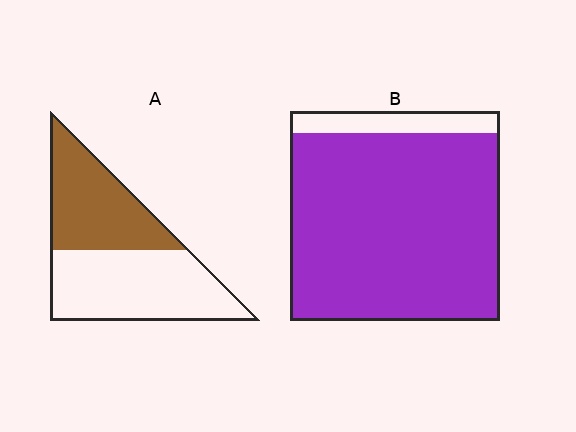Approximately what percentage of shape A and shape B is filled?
A is approximately 45% and B is approximately 90%.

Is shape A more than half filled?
No.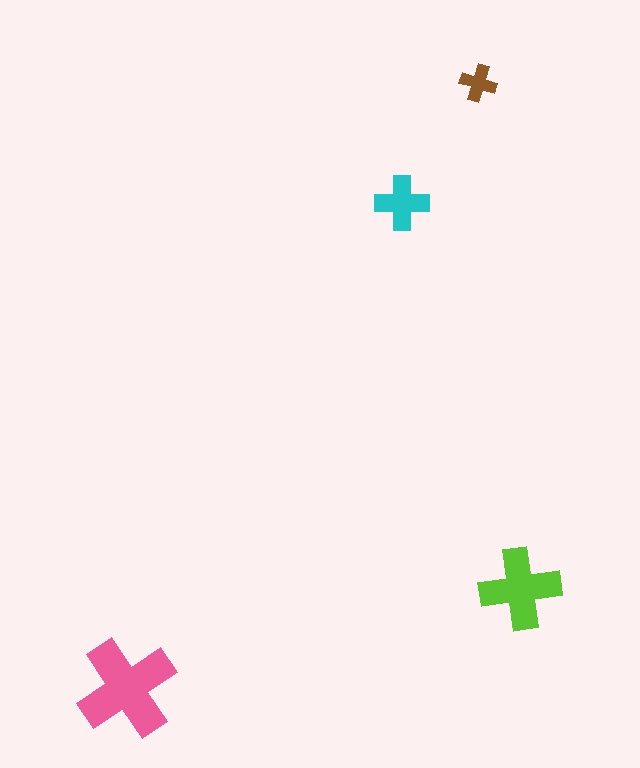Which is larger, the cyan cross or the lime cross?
The lime one.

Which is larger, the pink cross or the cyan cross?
The pink one.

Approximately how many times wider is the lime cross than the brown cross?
About 2 times wider.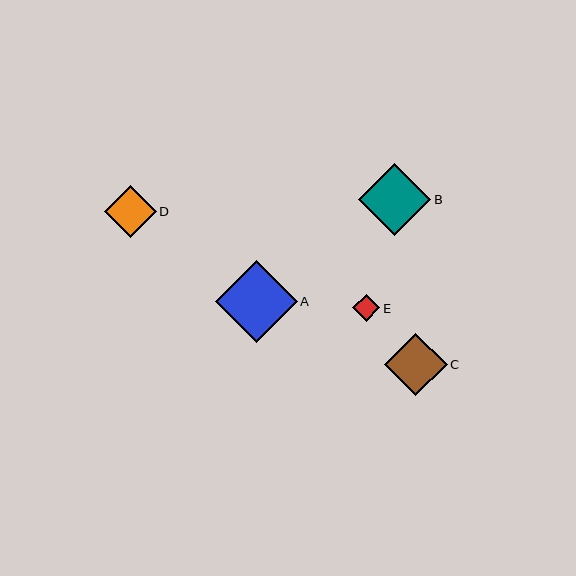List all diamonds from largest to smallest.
From largest to smallest: A, B, C, D, E.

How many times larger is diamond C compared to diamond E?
Diamond C is approximately 2.3 times the size of diamond E.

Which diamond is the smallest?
Diamond E is the smallest with a size of approximately 27 pixels.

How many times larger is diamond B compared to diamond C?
Diamond B is approximately 1.2 times the size of diamond C.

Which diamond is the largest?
Diamond A is the largest with a size of approximately 82 pixels.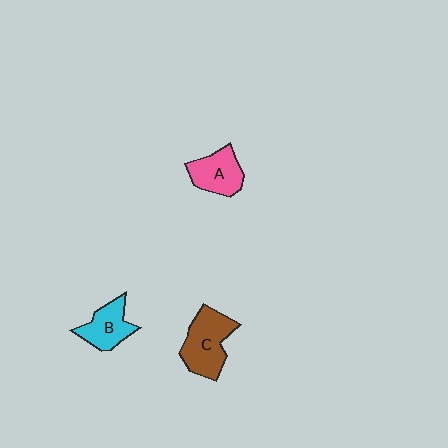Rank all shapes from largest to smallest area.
From largest to smallest: C (brown), A (pink), B (cyan).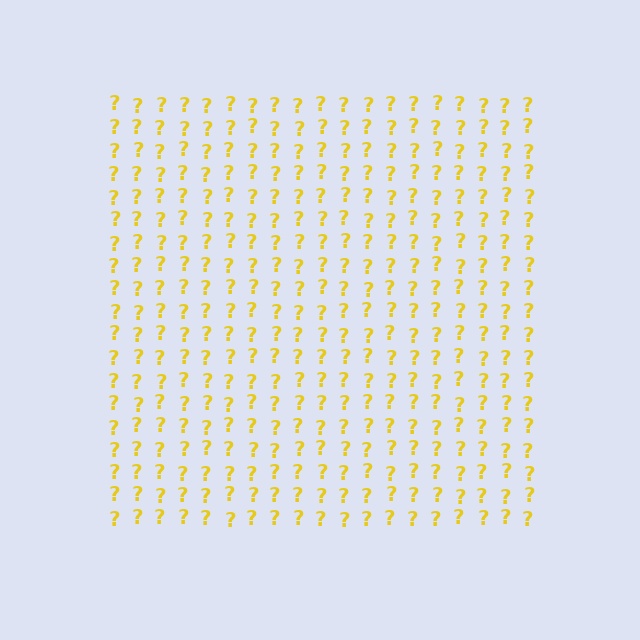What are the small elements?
The small elements are question marks.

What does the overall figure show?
The overall figure shows a square.